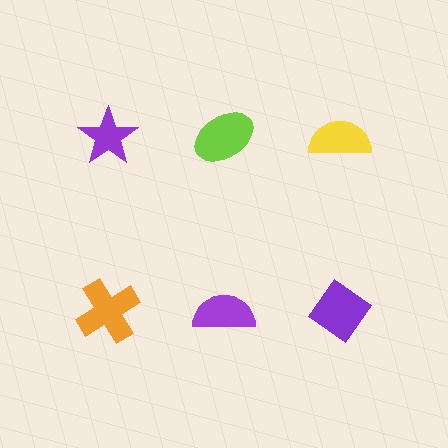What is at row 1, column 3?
A yellow semicircle.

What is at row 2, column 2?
A purple semicircle.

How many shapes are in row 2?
3 shapes.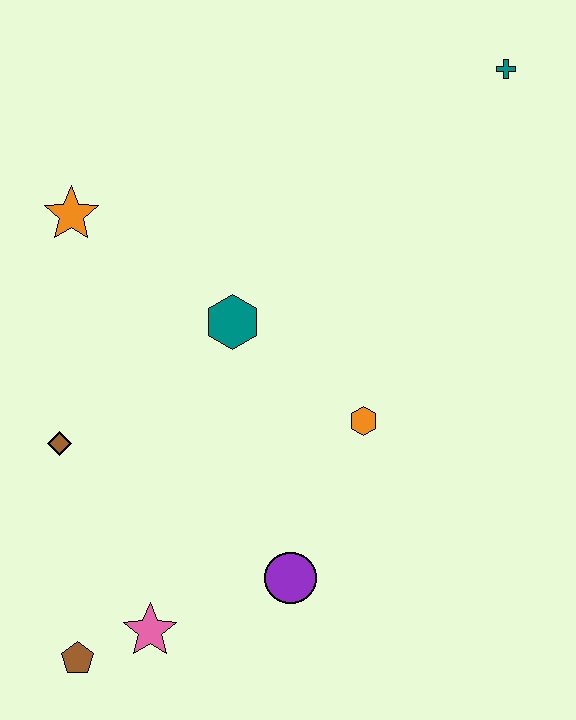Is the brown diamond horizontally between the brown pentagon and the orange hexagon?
No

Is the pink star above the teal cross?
No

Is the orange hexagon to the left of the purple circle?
No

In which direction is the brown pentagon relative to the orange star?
The brown pentagon is below the orange star.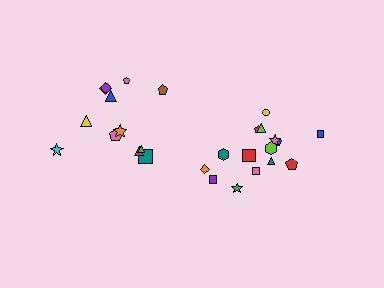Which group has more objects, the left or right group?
The right group.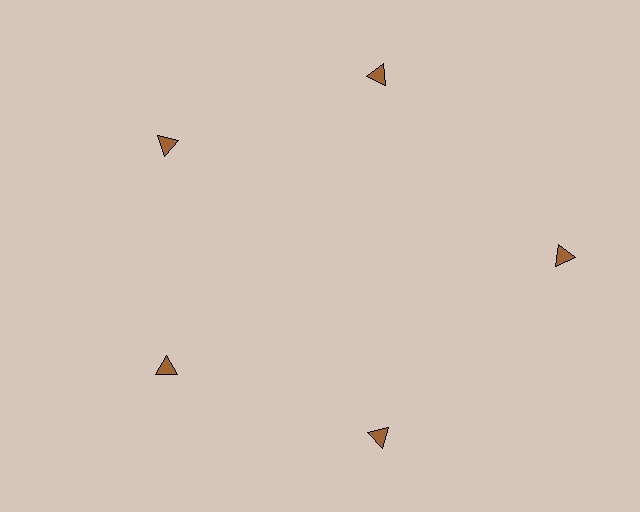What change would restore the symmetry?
The symmetry would be restored by moving it inward, back onto the ring so that all 5 triangles sit at equal angles and equal distance from the center.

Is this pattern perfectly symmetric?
No. The 5 brown triangles are arranged in a ring, but one element near the 3 o'clock position is pushed outward from the center, breaking the 5-fold rotational symmetry.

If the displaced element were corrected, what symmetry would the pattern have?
It would have 5-fold rotational symmetry — the pattern would map onto itself every 72 degrees.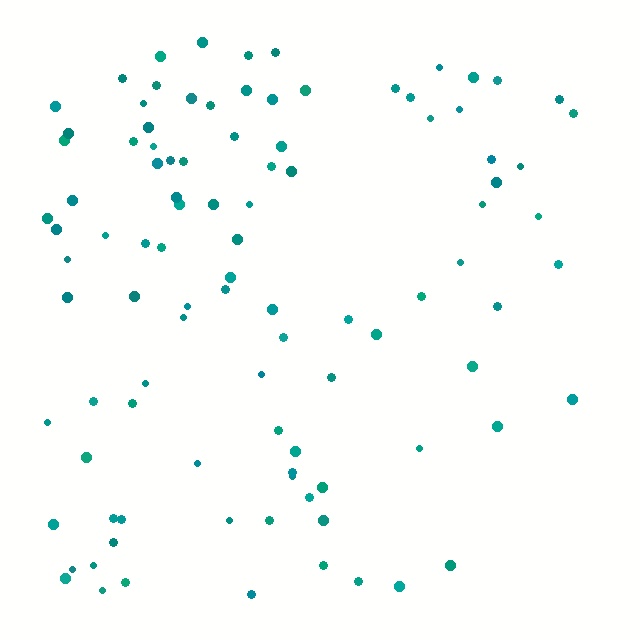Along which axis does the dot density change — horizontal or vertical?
Horizontal.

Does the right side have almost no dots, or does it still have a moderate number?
Still a moderate number, just noticeably fewer than the left.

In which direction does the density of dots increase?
From right to left, with the left side densest.